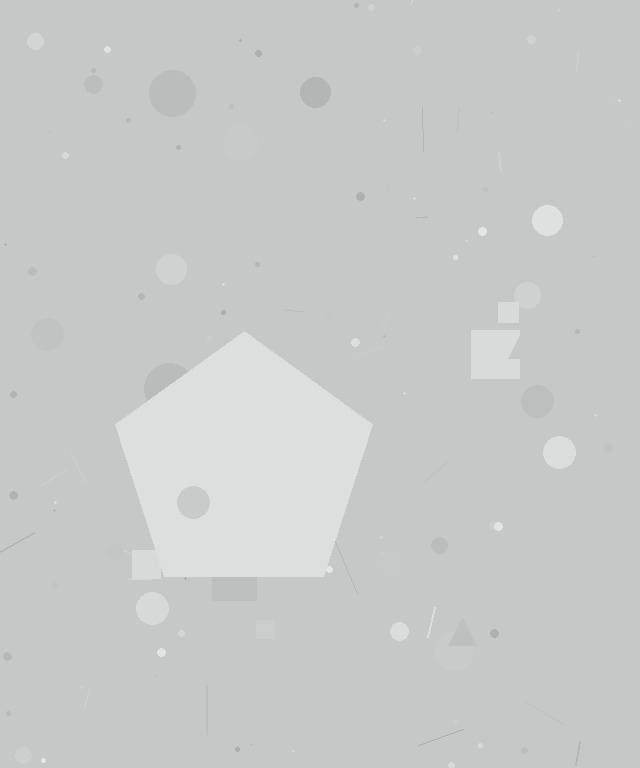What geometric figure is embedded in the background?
A pentagon is embedded in the background.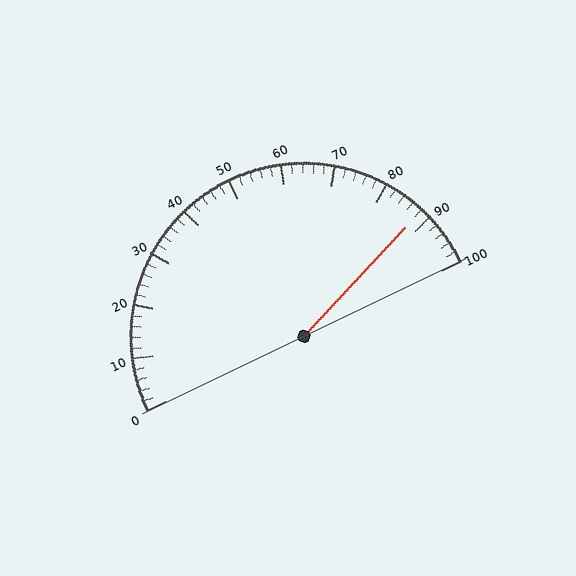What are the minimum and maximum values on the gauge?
The gauge ranges from 0 to 100.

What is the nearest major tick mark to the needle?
The nearest major tick mark is 90.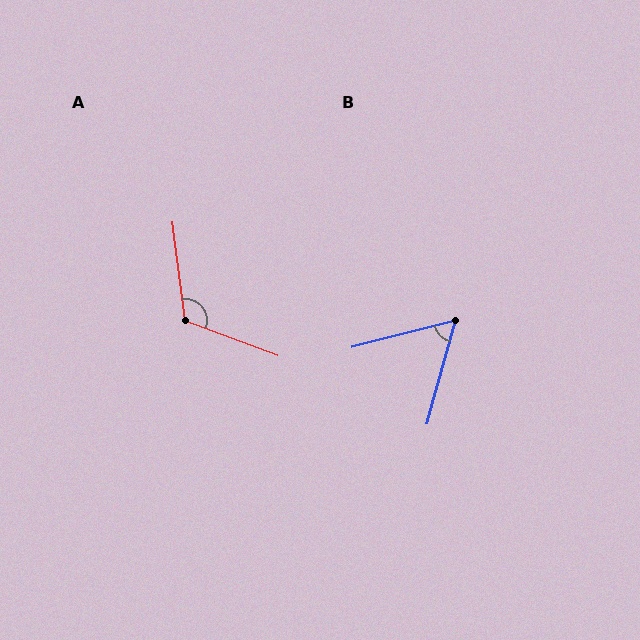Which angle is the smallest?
B, at approximately 61 degrees.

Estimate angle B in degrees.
Approximately 61 degrees.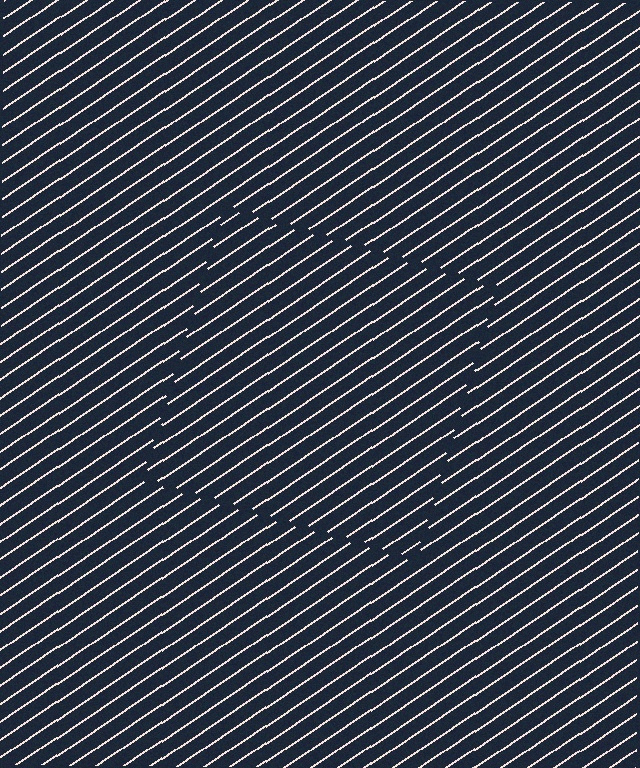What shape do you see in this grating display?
An illusory square. The interior of the shape contains the same grating, shifted by half a period — the contour is defined by the phase discontinuity where line-ends from the inner and outer gratings abut.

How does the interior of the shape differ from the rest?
The interior of the shape contains the same grating, shifted by half a period — the contour is defined by the phase discontinuity where line-ends from the inner and outer gratings abut.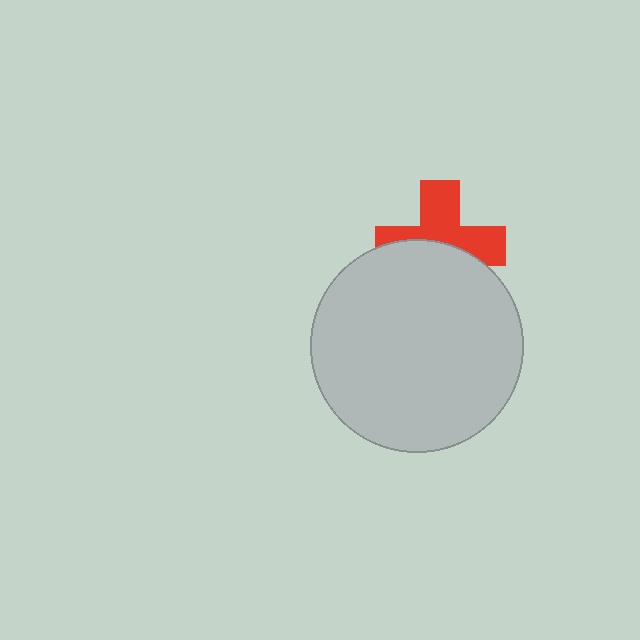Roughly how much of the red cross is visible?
About half of it is visible (roughly 54%).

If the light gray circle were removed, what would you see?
You would see the complete red cross.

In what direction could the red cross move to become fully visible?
The red cross could move up. That would shift it out from behind the light gray circle entirely.